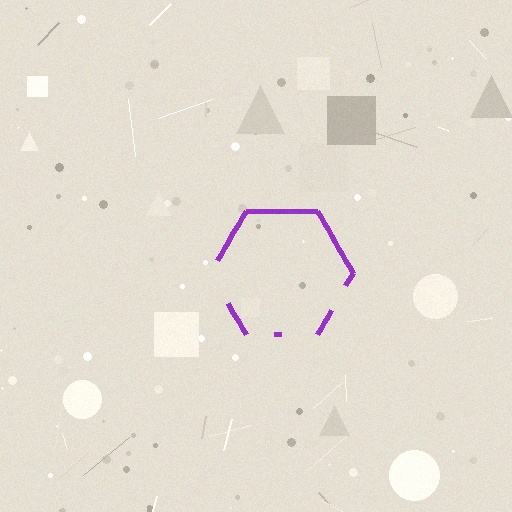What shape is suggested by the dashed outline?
The dashed outline suggests a hexagon.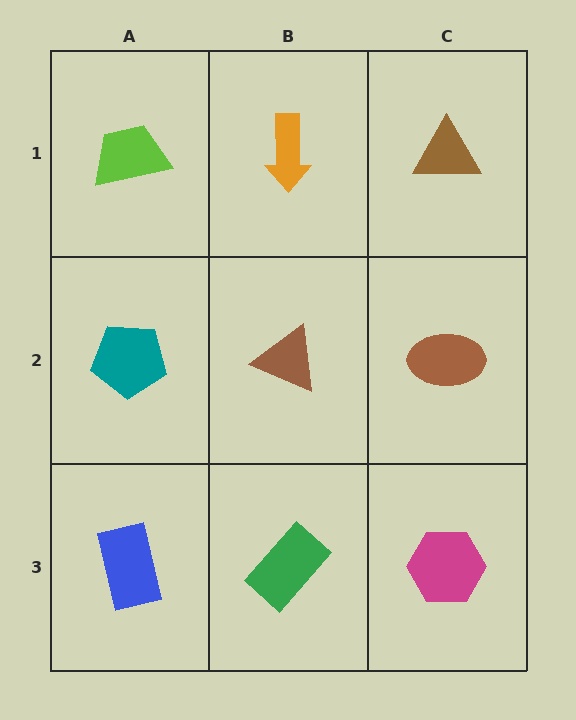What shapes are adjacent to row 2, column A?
A lime trapezoid (row 1, column A), a blue rectangle (row 3, column A), a brown triangle (row 2, column B).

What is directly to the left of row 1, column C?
An orange arrow.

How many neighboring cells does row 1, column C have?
2.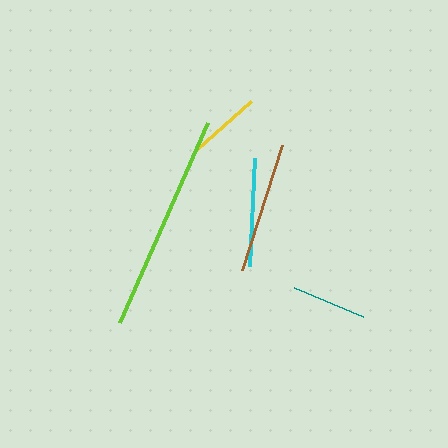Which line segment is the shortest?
The yellow line is the shortest at approximately 74 pixels.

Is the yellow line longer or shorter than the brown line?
The brown line is longer than the yellow line.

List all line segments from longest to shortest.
From longest to shortest: lime, brown, cyan, teal, yellow.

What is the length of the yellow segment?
The yellow segment is approximately 74 pixels long.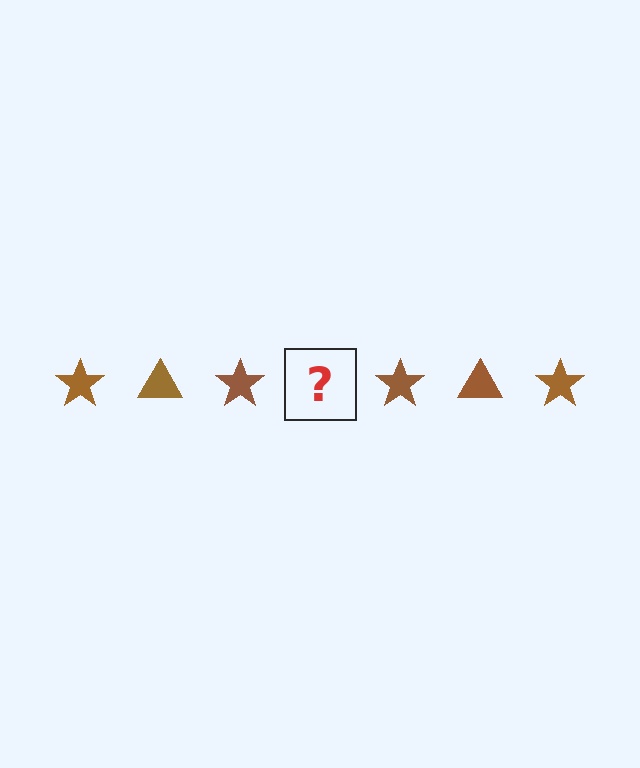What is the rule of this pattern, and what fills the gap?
The rule is that the pattern cycles through star, triangle shapes in brown. The gap should be filled with a brown triangle.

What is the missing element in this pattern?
The missing element is a brown triangle.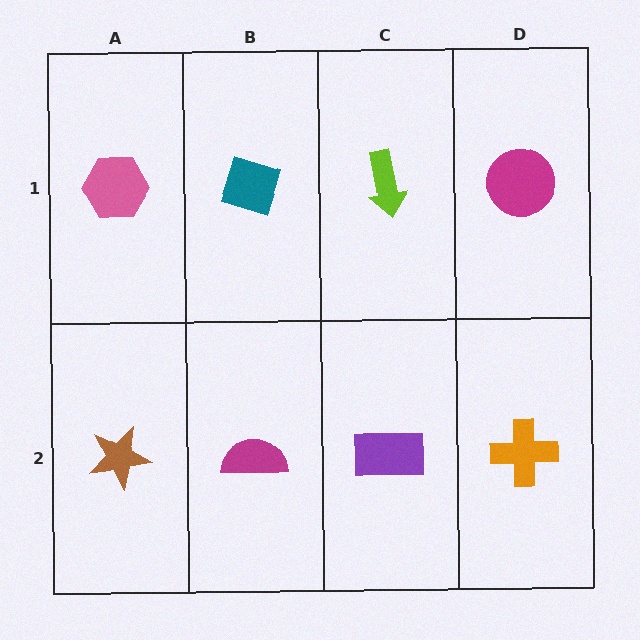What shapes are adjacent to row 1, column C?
A purple rectangle (row 2, column C), a teal diamond (row 1, column B), a magenta circle (row 1, column D).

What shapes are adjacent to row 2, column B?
A teal diamond (row 1, column B), a brown star (row 2, column A), a purple rectangle (row 2, column C).